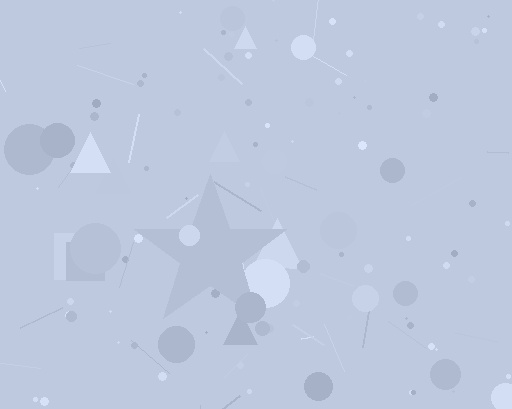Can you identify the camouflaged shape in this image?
The camouflaged shape is a star.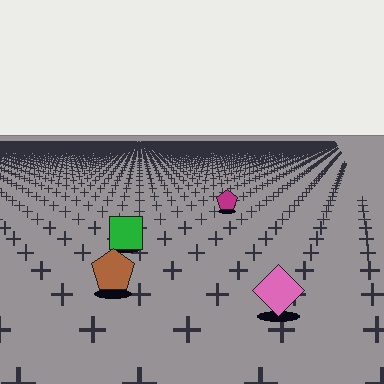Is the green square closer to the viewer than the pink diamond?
No. The pink diamond is closer — you can tell from the texture gradient: the ground texture is coarser near it.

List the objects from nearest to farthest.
From nearest to farthest: the pink diamond, the brown pentagon, the green square, the magenta pentagon.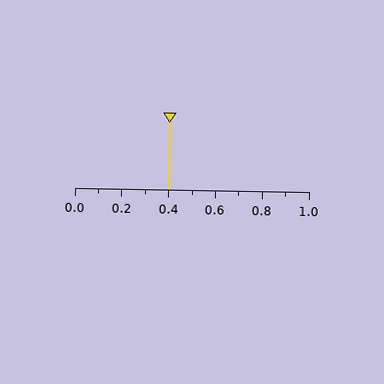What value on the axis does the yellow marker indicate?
The marker indicates approximately 0.4.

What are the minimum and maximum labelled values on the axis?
The axis runs from 0.0 to 1.0.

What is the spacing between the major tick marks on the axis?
The major ticks are spaced 0.2 apart.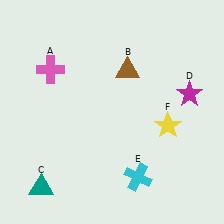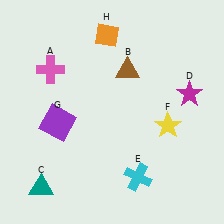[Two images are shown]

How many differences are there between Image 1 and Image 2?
There are 2 differences between the two images.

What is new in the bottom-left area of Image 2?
A purple square (G) was added in the bottom-left area of Image 2.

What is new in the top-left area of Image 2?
An orange diamond (H) was added in the top-left area of Image 2.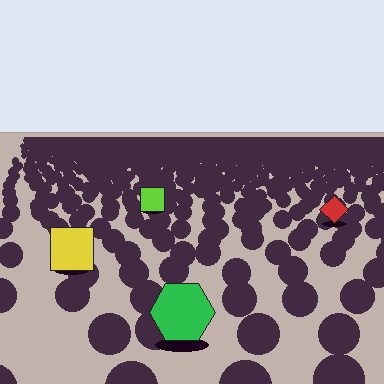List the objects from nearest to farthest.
From nearest to farthest: the green hexagon, the yellow square, the red diamond, the lime square.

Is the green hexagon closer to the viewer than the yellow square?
Yes. The green hexagon is closer — you can tell from the texture gradient: the ground texture is coarser near it.